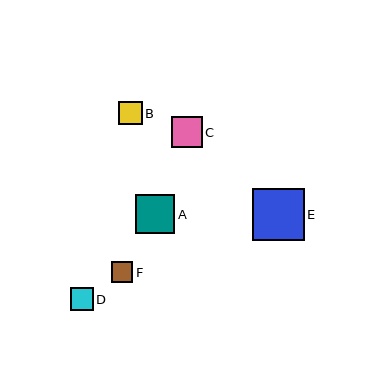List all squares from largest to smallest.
From largest to smallest: E, A, C, B, D, F.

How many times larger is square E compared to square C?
Square E is approximately 1.7 times the size of square C.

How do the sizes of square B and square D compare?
Square B and square D are approximately the same size.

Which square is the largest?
Square E is the largest with a size of approximately 52 pixels.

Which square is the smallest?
Square F is the smallest with a size of approximately 21 pixels.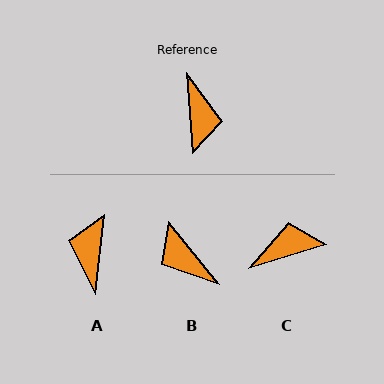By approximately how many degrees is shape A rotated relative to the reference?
Approximately 170 degrees counter-clockwise.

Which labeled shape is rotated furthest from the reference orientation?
A, about 170 degrees away.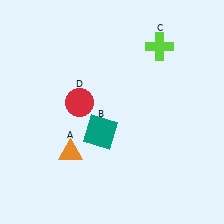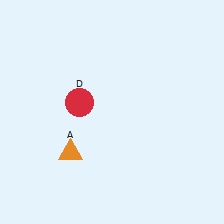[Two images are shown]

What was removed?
The teal square (B), the lime cross (C) were removed in Image 2.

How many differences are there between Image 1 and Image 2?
There are 2 differences between the two images.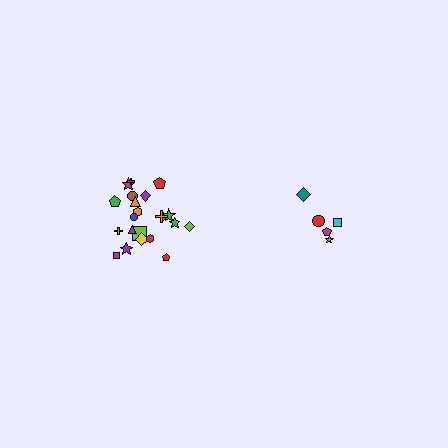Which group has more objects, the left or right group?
The left group.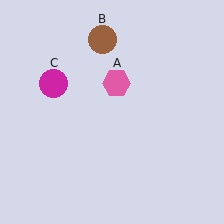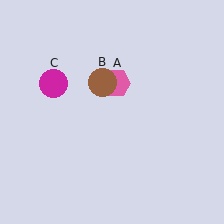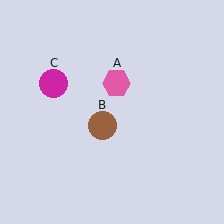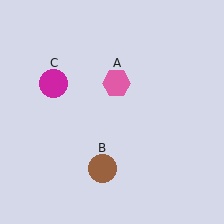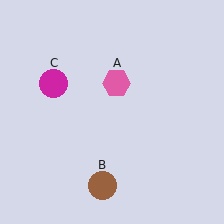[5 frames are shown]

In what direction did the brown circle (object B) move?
The brown circle (object B) moved down.